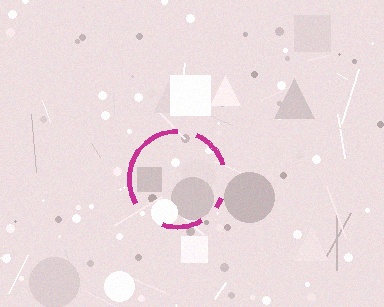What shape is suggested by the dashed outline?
The dashed outline suggests a circle.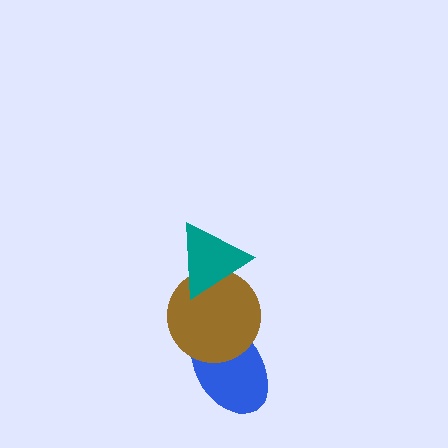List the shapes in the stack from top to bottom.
From top to bottom: the teal triangle, the brown circle, the blue ellipse.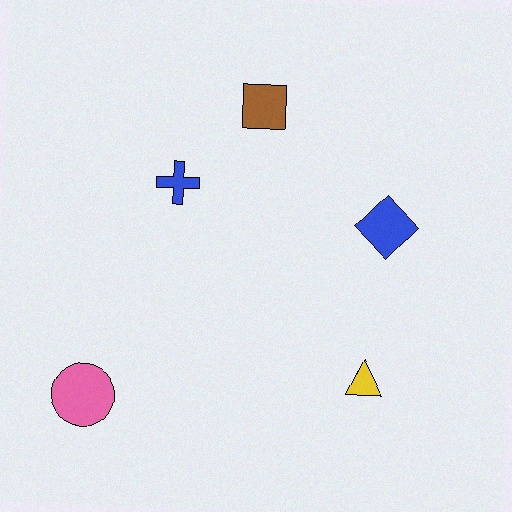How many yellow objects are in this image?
There is 1 yellow object.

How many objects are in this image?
There are 5 objects.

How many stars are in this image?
There are no stars.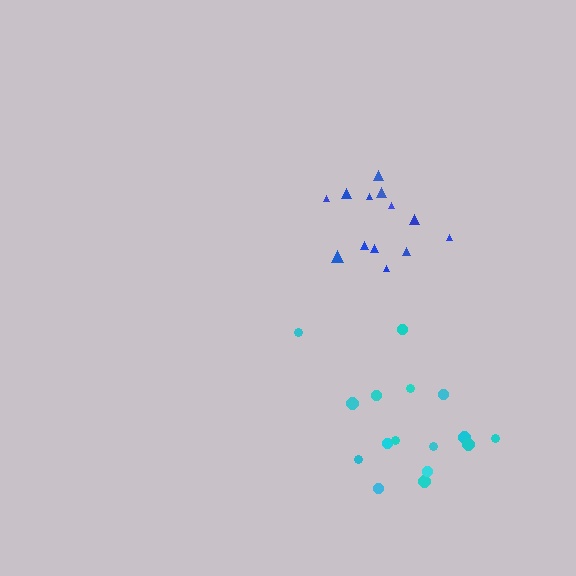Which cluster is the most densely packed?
Blue.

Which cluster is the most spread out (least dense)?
Cyan.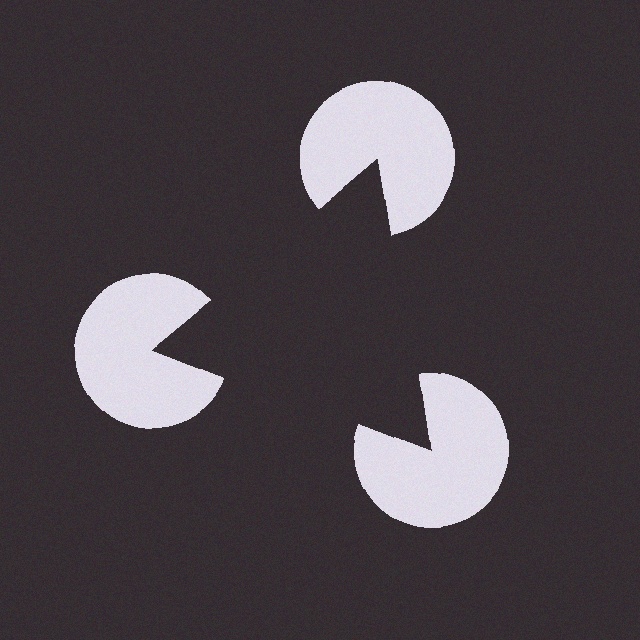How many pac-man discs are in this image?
There are 3 — one at each vertex of the illusory triangle.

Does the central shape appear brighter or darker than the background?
It typically appears slightly darker than the background, even though no actual brightness change is drawn.